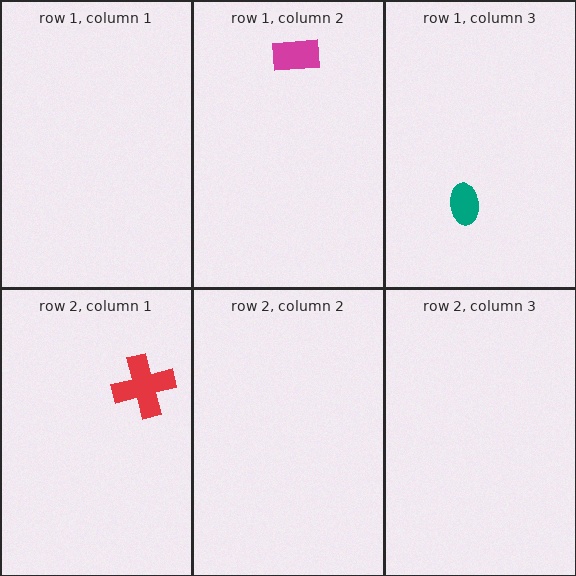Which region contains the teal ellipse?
The row 1, column 3 region.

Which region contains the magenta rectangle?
The row 1, column 2 region.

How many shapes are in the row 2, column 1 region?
1.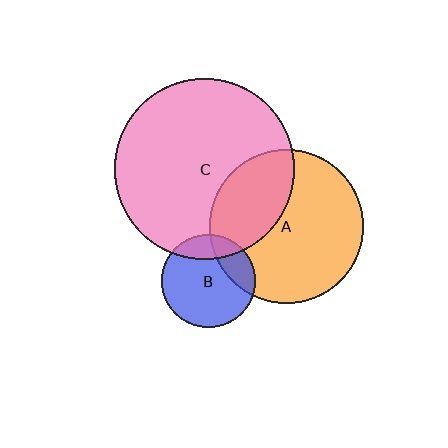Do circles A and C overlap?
Yes.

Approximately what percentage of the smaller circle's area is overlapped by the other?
Approximately 35%.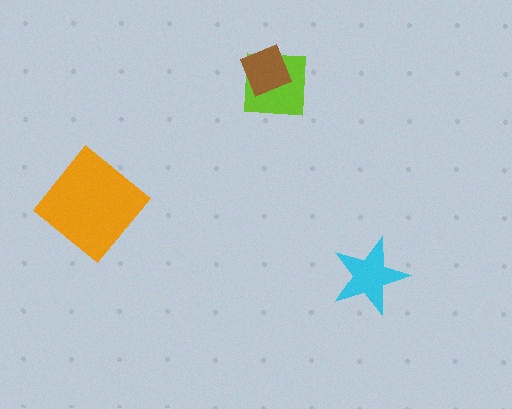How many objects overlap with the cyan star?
0 objects overlap with the cyan star.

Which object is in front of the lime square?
The brown diamond is in front of the lime square.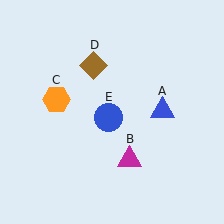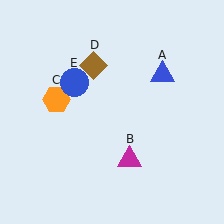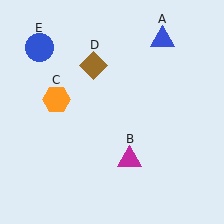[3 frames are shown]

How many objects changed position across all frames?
2 objects changed position: blue triangle (object A), blue circle (object E).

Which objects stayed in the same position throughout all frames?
Magenta triangle (object B) and orange hexagon (object C) and brown diamond (object D) remained stationary.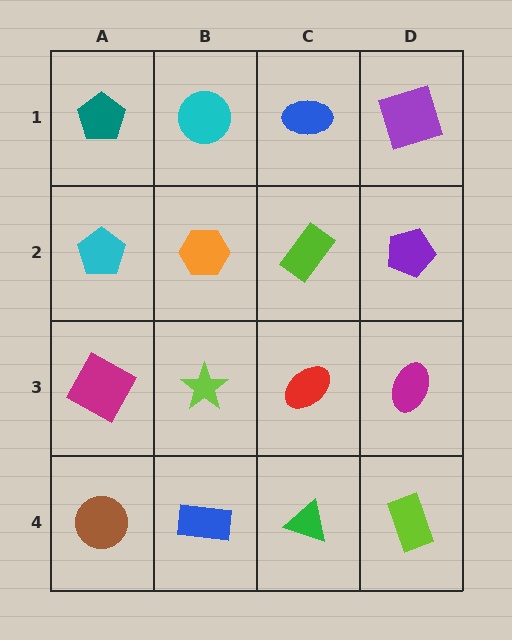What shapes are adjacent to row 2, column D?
A purple square (row 1, column D), a magenta ellipse (row 3, column D), a lime rectangle (row 2, column C).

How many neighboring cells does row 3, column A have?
3.